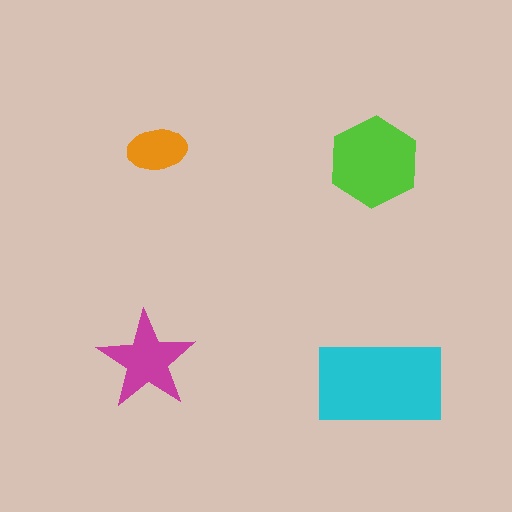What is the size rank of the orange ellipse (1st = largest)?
4th.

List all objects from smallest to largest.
The orange ellipse, the magenta star, the lime hexagon, the cyan rectangle.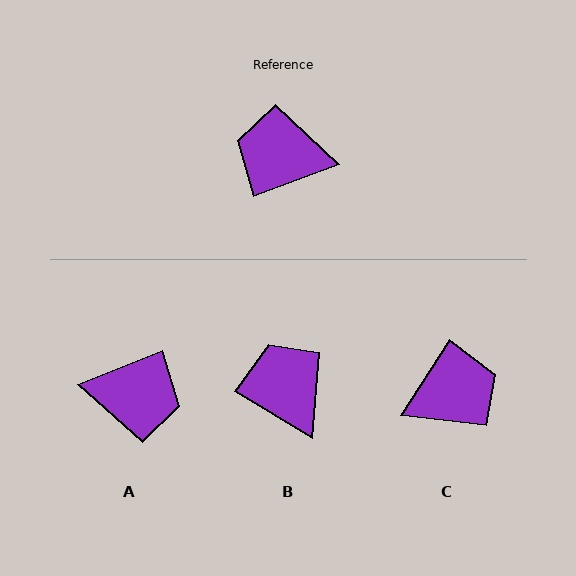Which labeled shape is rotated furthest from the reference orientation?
A, about 179 degrees away.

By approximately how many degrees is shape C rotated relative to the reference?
Approximately 143 degrees clockwise.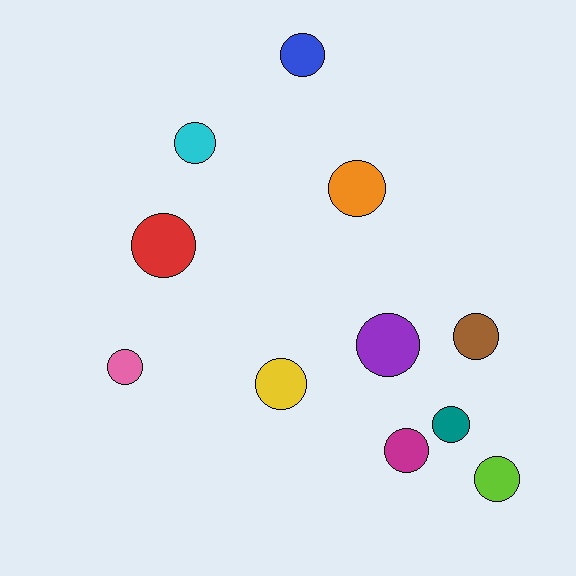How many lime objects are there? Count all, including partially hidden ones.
There is 1 lime object.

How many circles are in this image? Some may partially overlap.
There are 11 circles.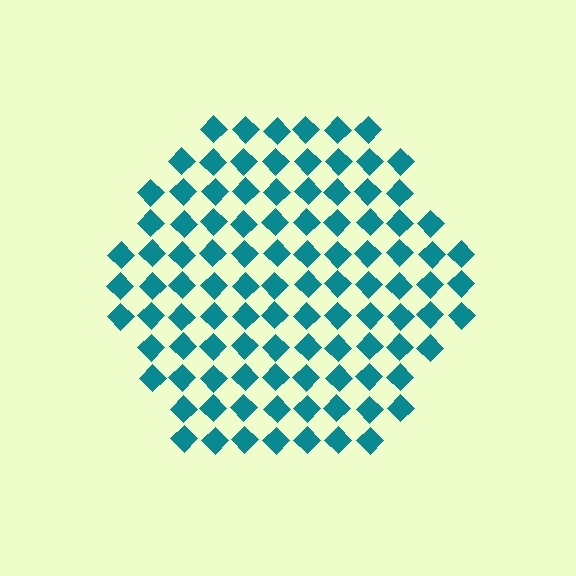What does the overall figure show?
The overall figure shows a hexagon.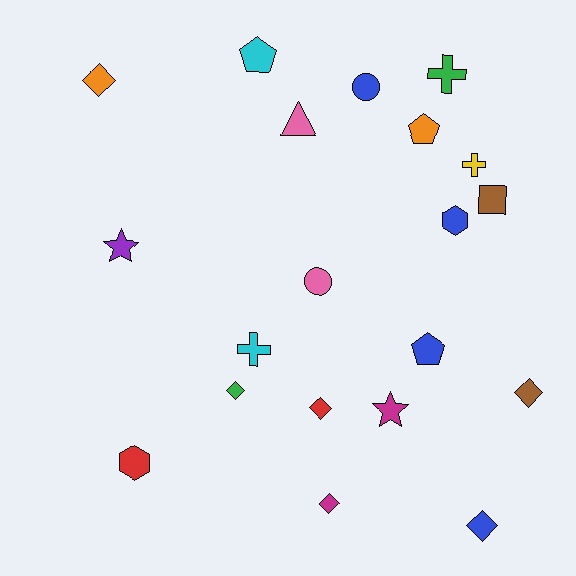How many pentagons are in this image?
There are 3 pentagons.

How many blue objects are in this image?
There are 4 blue objects.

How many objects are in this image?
There are 20 objects.